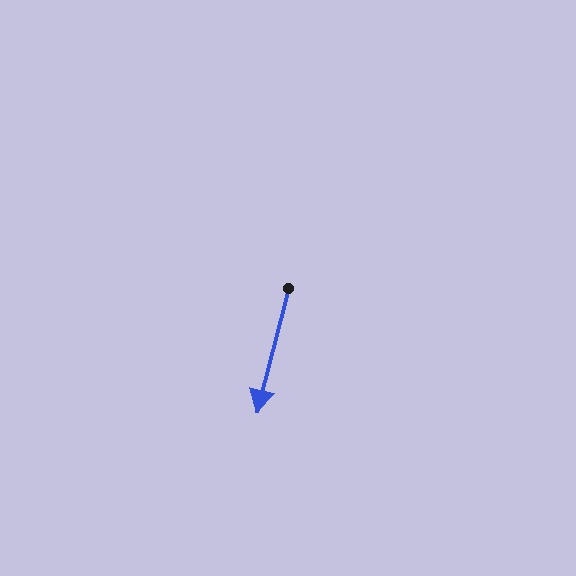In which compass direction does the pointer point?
South.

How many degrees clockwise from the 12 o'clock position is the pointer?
Approximately 194 degrees.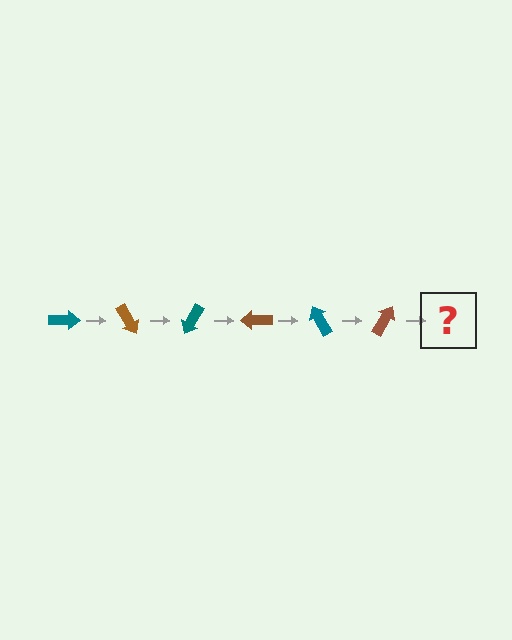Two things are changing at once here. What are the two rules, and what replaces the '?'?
The two rules are that it rotates 60 degrees each step and the color cycles through teal and brown. The '?' should be a teal arrow, rotated 360 degrees from the start.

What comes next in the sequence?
The next element should be a teal arrow, rotated 360 degrees from the start.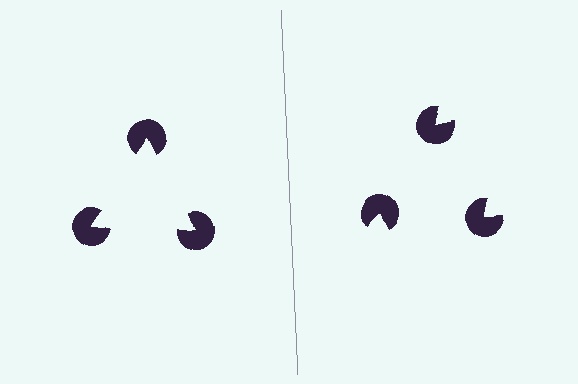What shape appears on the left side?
An illusory triangle.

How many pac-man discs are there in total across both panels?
6 — 3 on each side.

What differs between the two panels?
The pac-man discs are positioned identically on both sides; only the wedge orientations differ. On the left they align to a triangle; on the right they are misaligned.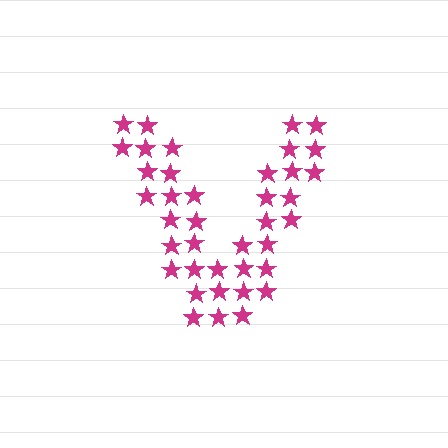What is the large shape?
The large shape is the letter V.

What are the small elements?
The small elements are stars.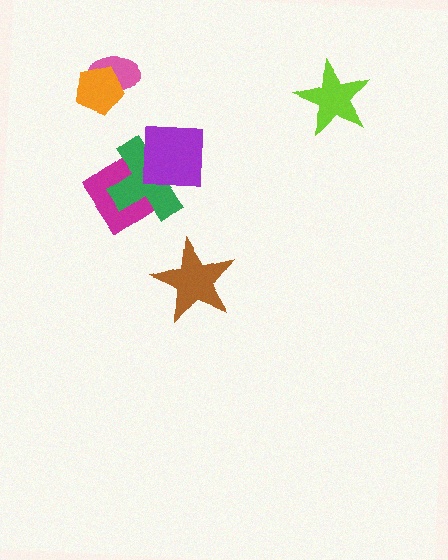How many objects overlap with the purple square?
2 objects overlap with the purple square.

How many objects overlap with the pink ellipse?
1 object overlaps with the pink ellipse.